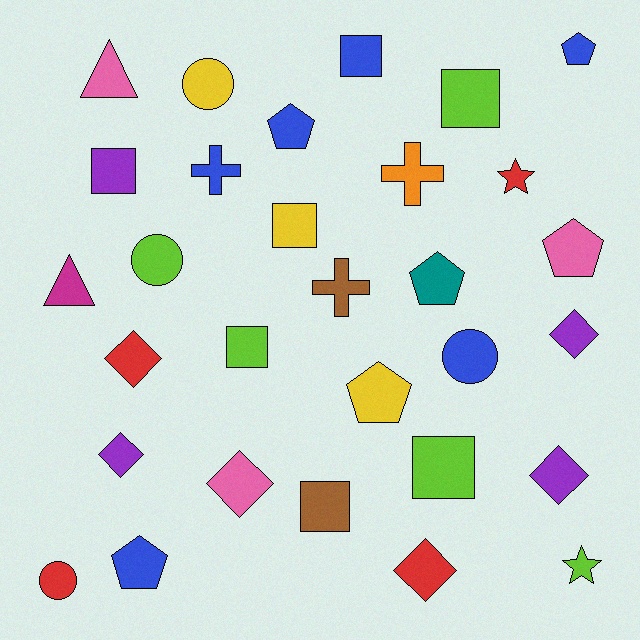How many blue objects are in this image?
There are 6 blue objects.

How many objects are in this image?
There are 30 objects.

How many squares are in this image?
There are 7 squares.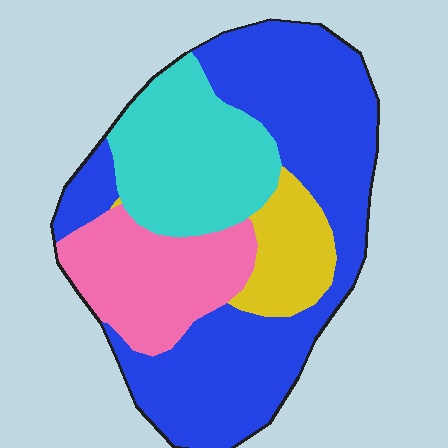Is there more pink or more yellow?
Pink.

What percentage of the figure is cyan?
Cyan takes up less than a quarter of the figure.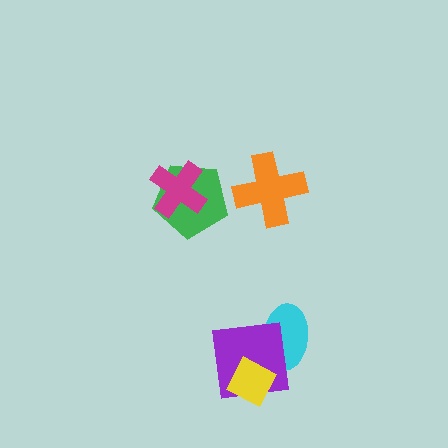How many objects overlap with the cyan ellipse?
1 object overlaps with the cyan ellipse.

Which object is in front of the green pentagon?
The magenta cross is in front of the green pentagon.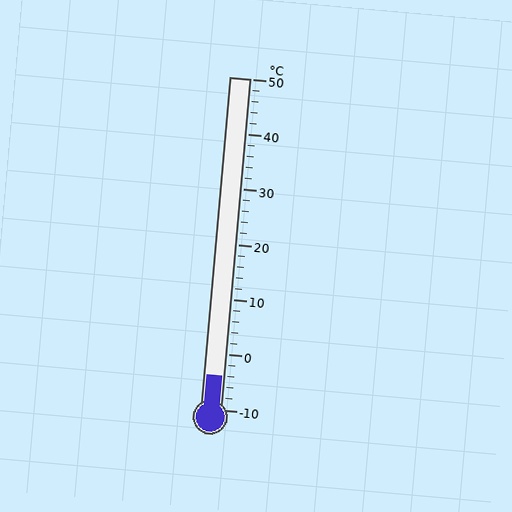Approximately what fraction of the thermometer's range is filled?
The thermometer is filled to approximately 10% of its range.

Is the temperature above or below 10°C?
The temperature is below 10°C.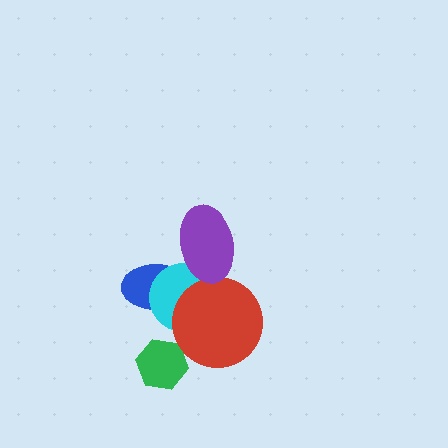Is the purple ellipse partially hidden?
No, no other shape covers it.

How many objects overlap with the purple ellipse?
2 objects overlap with the purple ellipse.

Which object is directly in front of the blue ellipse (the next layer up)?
The cyan circle is directly in front of the blue ellipse.